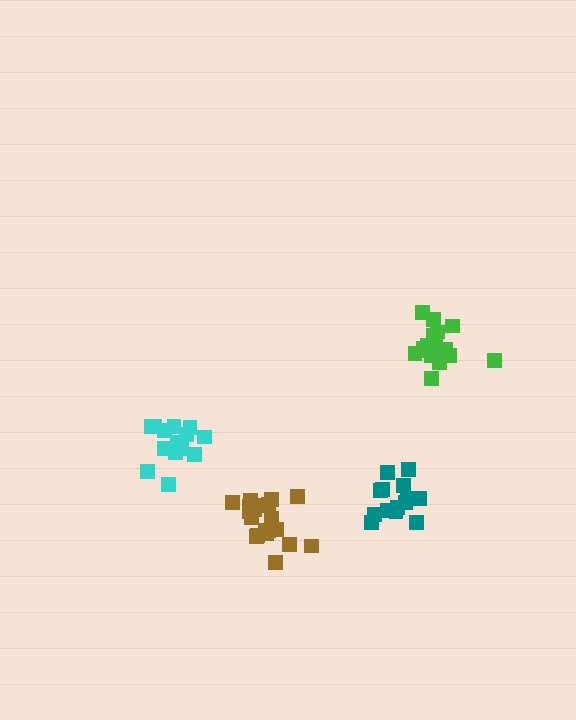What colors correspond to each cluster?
The clusters are colored: brown, cyan, green, teal.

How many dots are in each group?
Group 1: 20 dots, Group 2: 15 dots, Group 3: 17 dots, Group 4: 14 dots (66 total).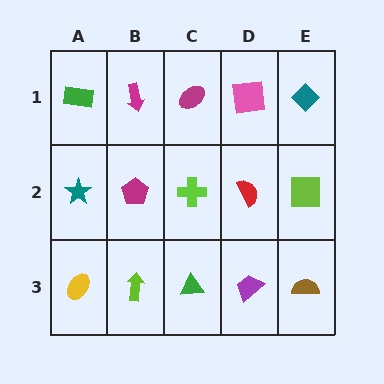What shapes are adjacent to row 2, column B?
A magenta arrow (row 1, column B), a lime arrow (row 3, column B), a teal star (row 2, column A), a lime cross (row 2, column C).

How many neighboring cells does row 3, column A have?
2.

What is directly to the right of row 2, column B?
A lime cross.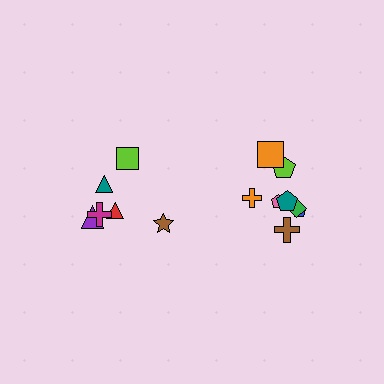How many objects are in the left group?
There are 6 objects.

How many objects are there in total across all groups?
There are 14 objects.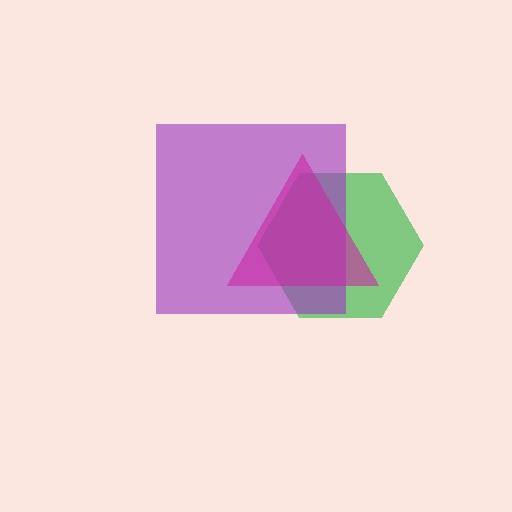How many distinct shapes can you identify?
There are 3 distinct shapes: a green hexagon, a purple square, a magenta triangle.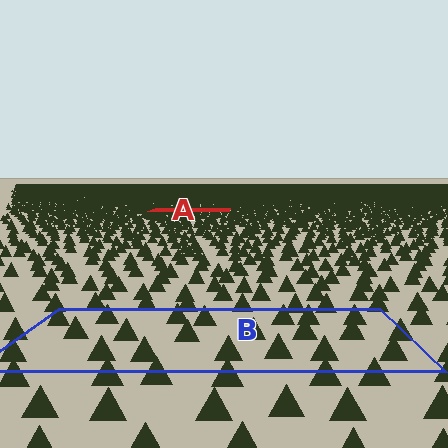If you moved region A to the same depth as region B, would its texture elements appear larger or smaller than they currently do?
They would appear larger. At a closer depth, the same texture elements are projected at a bigger on-screen size.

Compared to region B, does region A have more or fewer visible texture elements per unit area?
Region A has more texture elements per unit area — they are packed more densely because it is farther away.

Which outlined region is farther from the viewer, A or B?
Region A is farther from the viewer — the texture elements inside it appear smaller and more densely packed.